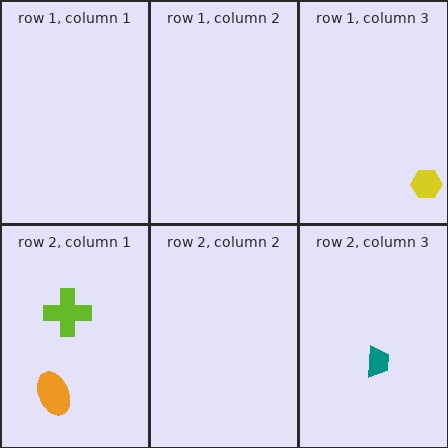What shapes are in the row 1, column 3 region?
The yellow hexagon.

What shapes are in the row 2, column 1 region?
The lime cross, the orange ellipse.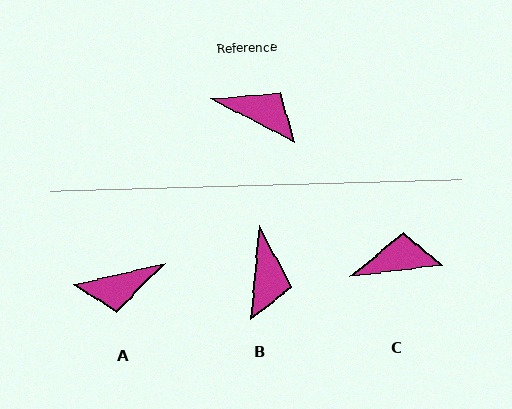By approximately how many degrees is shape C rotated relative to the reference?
Approximately 34 degrees counter-clockwise.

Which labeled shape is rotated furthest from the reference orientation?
A, about 139 degrees away.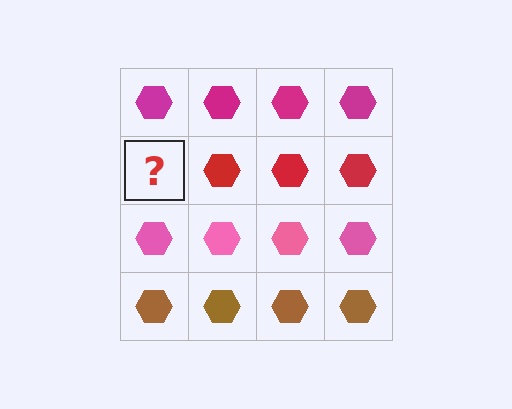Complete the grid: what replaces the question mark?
The question mark should be replaced with a red hexagon.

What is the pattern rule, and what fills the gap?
The rule is that each row has a consistent color. The gap should be filled with a red hexagon.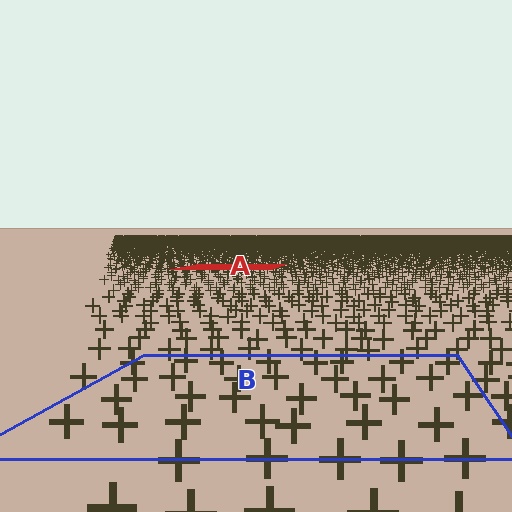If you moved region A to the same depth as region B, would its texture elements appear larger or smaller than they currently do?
They would appear larger. At a closer depth, the same texture elements are projected at a bigger on-screen size.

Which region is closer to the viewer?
Region B is closer. The texture elements there are larger and more spread out.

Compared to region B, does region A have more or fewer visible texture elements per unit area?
Region A has more texture elements per unit area — they are packed more densely because it is farther away.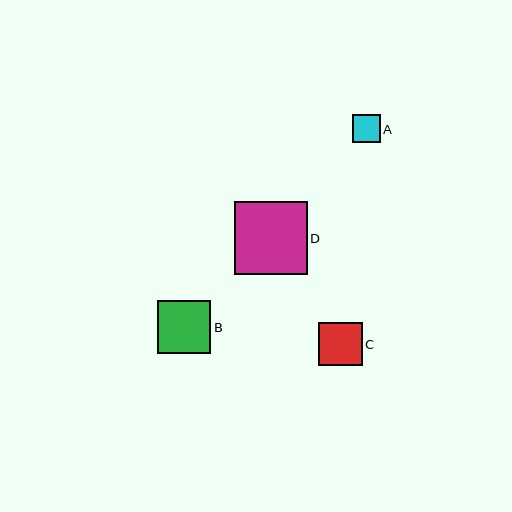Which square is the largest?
Square D is the largest with a size of approximately 73 pixels.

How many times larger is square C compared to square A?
Square C is approximately 1.6 times the size of square A.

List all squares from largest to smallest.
From largest to smallest: D, B, C, A.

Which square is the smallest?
Square A is the smallest with a size of approximately 28 pixels.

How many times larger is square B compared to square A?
Square B is approximately 1.9 times the size of square A.